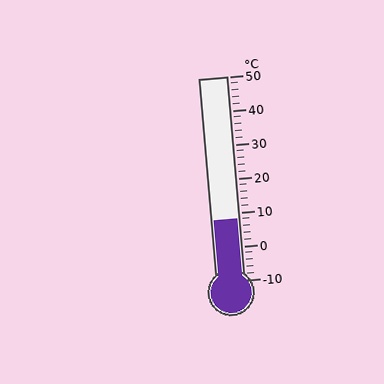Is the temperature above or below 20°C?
The temperature is below 20°C.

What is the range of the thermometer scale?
The thermometer scale ranges from -10°C to 50°C.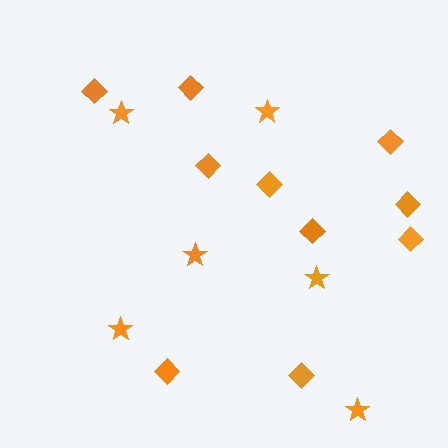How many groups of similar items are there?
There are 2 groups: one group of diamonds (10) and one group of stars (6).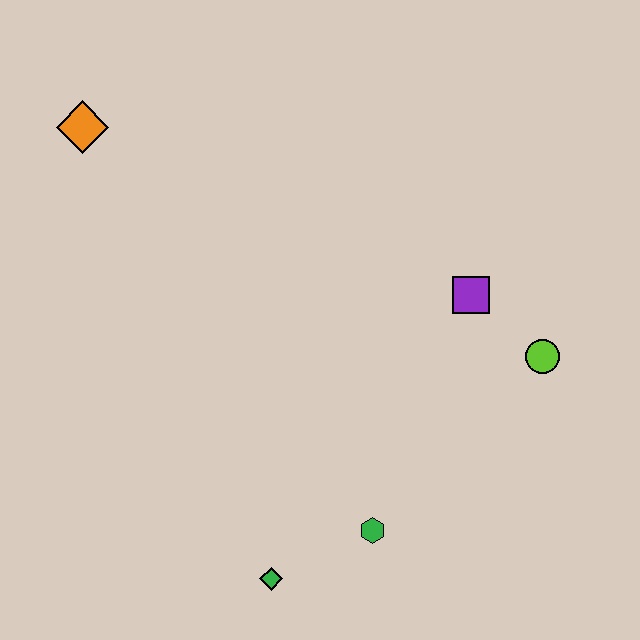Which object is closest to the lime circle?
The purple square is closest to the lime circle.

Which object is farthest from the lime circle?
The orange diamond is farthest from the lime circle.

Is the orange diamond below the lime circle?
No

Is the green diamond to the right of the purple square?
No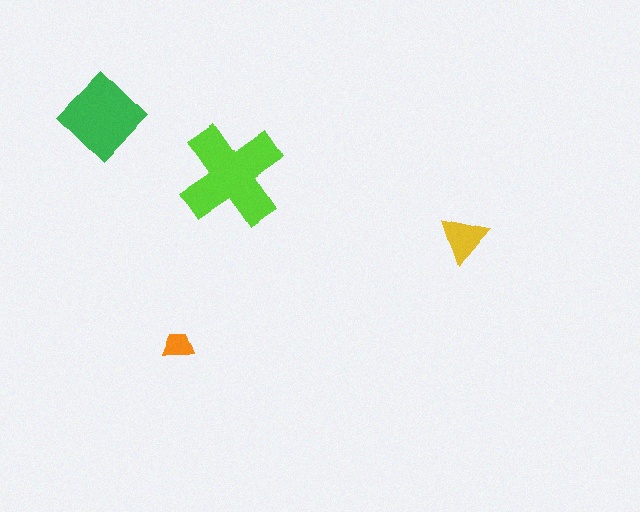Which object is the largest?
The lime cross.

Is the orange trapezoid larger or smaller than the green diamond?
Smaller.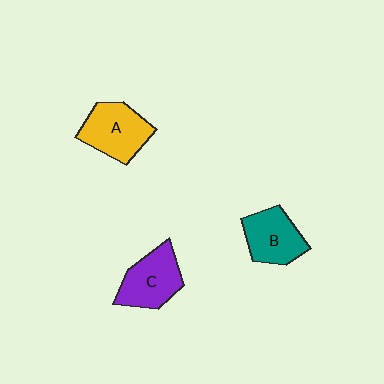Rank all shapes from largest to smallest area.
From largest to smallest: A (yellow), C (purple), B (teal).